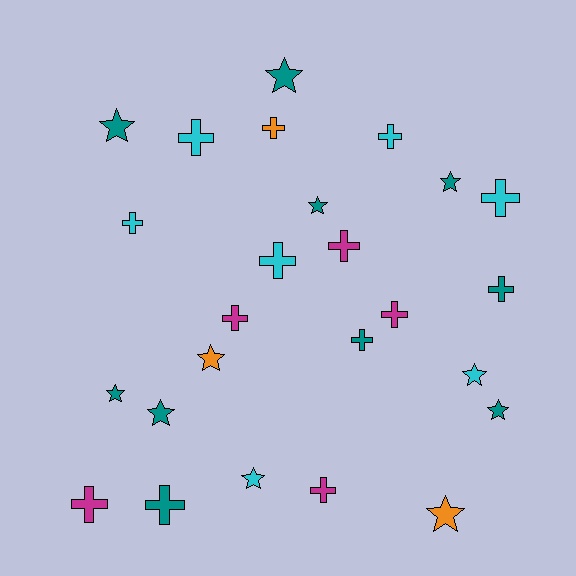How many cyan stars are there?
There are 2 cyan stars.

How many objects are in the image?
There are 25 objects.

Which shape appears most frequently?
Cross, with 14 objects.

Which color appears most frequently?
Teal, with 10 objects.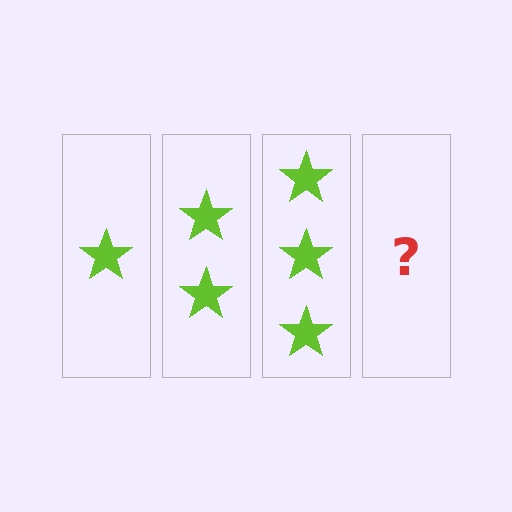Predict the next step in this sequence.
The next step is 4 stars.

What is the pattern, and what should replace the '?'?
The pattern is that each step adds one more star. The '?' should be 4 stars.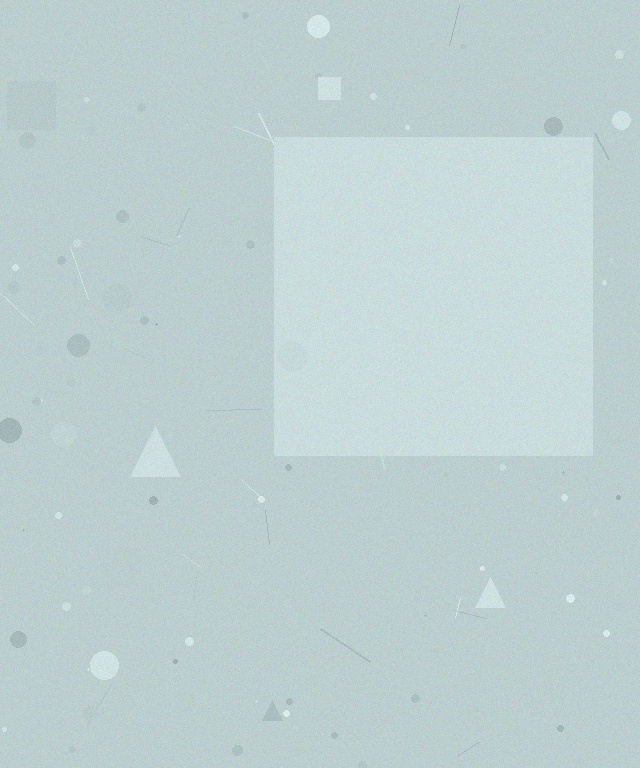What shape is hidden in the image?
A square is hidden in the image.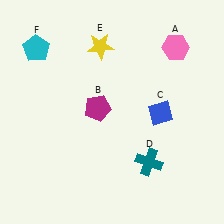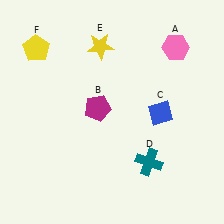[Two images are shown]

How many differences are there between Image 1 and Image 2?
There is 1 difference between the two images.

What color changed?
The pentagon (F) changed from cyan in Image 1 to yellow in Image 2.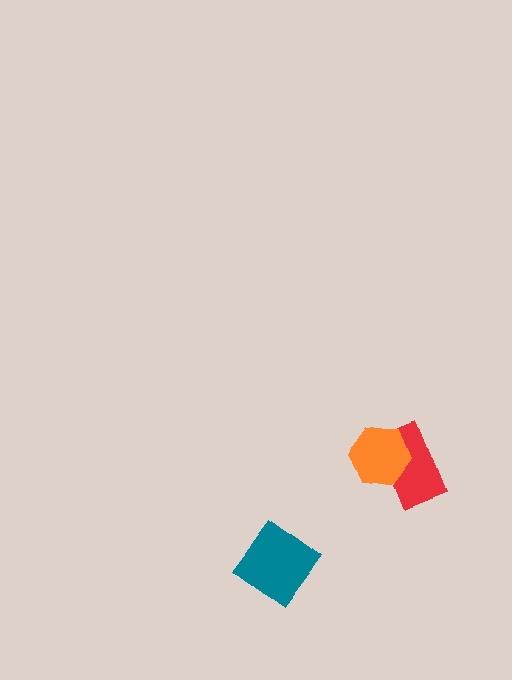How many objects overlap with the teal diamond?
0 objects overlap with the teal diamond.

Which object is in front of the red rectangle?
The orange hexagon is in front of the red rectangle.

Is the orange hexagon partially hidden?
No, no other shape covers it.